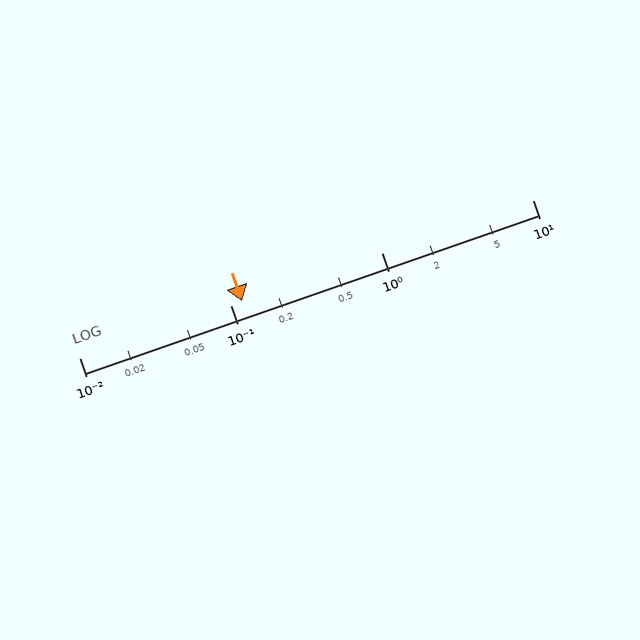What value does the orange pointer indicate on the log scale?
The pointer indicates approximately 0.12.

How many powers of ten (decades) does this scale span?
The scale spans 3 decades, from 0.01 to 10.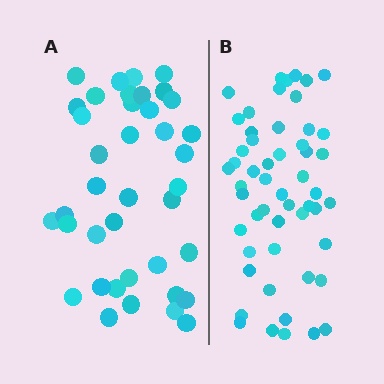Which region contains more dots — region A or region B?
Region B (the right region) has more dots.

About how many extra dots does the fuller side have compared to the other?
Region B has approximately 15 more dots than region A.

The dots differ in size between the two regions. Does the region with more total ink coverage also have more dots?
No. Region A has more total ink coverage because its dots are larger, but region B actually contains more individual dots. Total area can be misleading — the number of items is what matters here.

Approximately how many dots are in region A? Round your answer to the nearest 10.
About 40 dots. (The exact count is 39, which rounds to 40.)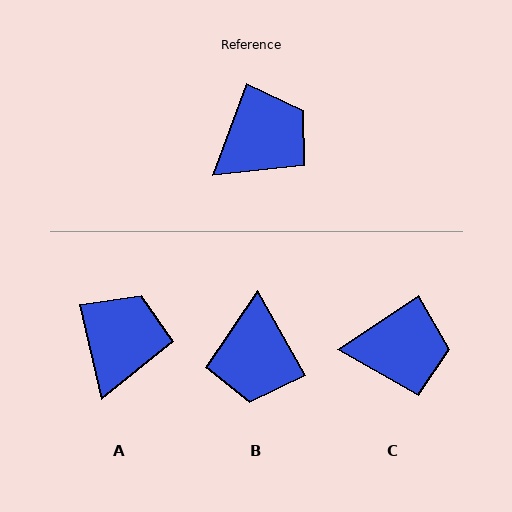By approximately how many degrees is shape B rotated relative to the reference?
Approximately 130 degrees clockwise.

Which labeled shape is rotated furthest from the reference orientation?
B, about 130 degrees away.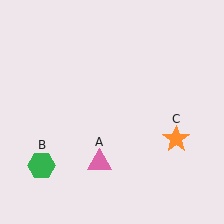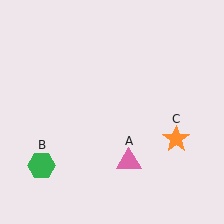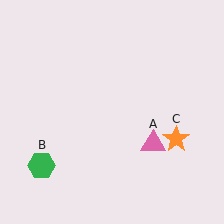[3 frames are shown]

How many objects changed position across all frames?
1 object changed position: pink triangle (object A).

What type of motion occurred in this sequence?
The pink triangle (object A) rotated counterclockwise around the center of the scene.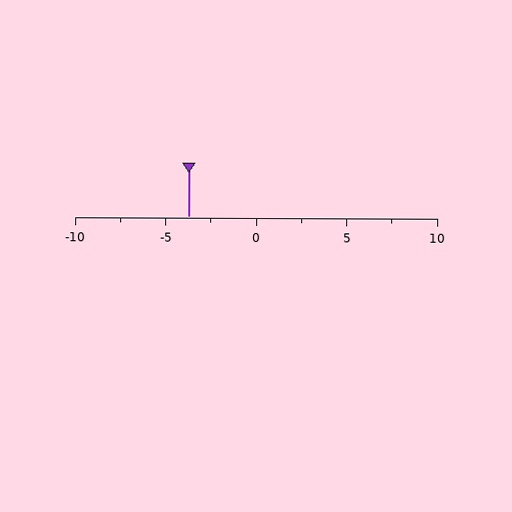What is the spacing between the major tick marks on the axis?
The major ticks are spaced 5 apart.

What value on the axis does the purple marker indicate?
The marker indicates approximately -3.8.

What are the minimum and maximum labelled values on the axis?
The axis runs from -10 to 10.